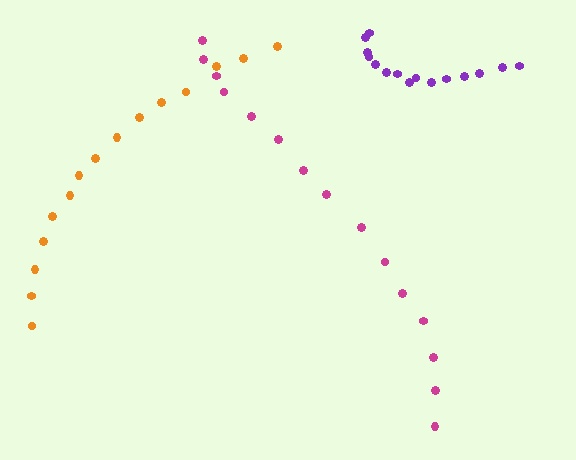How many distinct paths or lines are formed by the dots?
There are 3 distinct paths.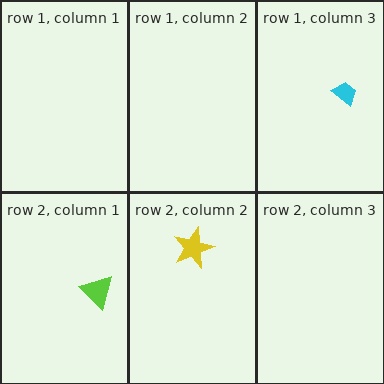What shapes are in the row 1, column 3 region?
The cyan trapezoid.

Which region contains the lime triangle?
The row 2, column 1 region.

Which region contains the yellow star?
The row 2, column 2 region.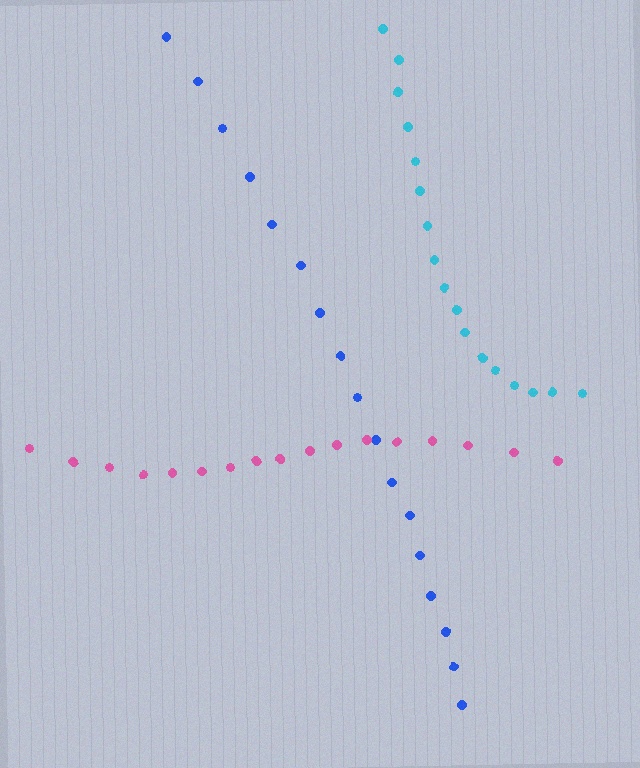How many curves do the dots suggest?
There are 3 distinct paths.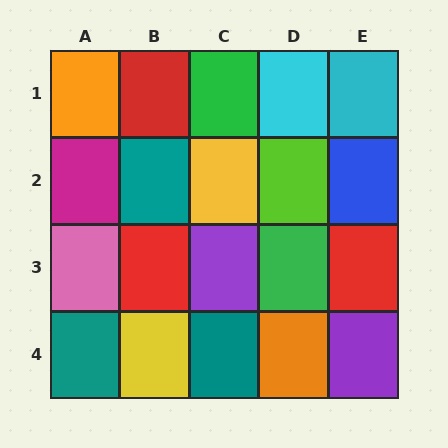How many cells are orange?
2 cells are orange.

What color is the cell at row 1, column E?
Cyan.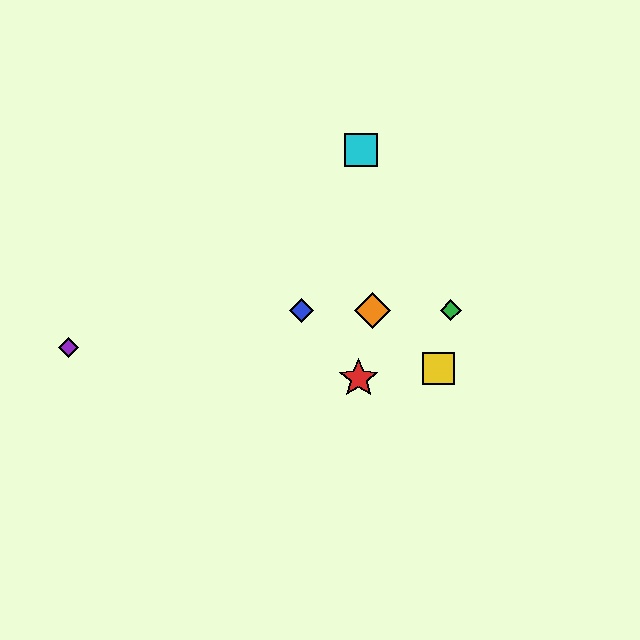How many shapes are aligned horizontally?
3 shapes (the blue diamond, the green diamond, the orange diamond) are aligned horizontally.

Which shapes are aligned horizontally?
The blue diamond, the green diamond, the orange diamond are aligned horizontally.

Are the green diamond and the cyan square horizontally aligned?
No, the green diamond is at y≈310 and the cyan square is at y≈150.